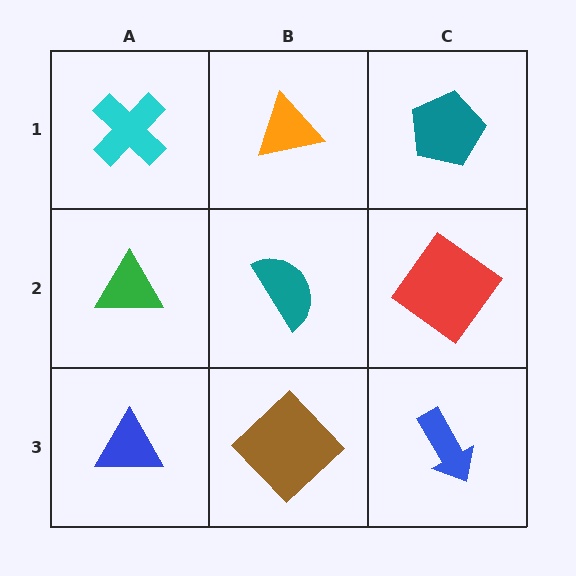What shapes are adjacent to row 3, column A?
A green triangle (row 2, column A), a brown diamond (row 3, column B).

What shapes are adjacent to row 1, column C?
A red diamond (row 2, column C), an orange triangle (row 1, column B).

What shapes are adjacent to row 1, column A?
A green triangle (row 2, column A), an orange triangle (row 1, column B).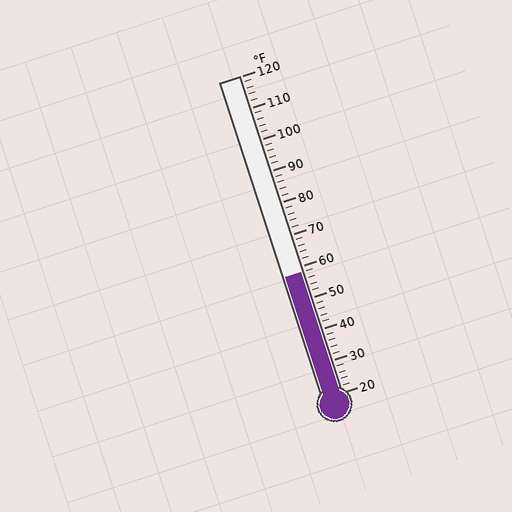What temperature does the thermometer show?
The thermometer shows approximately 58°F.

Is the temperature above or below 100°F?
The temperature is below 100°F.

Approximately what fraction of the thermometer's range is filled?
The thermometer is filled to approximately 40% of its range.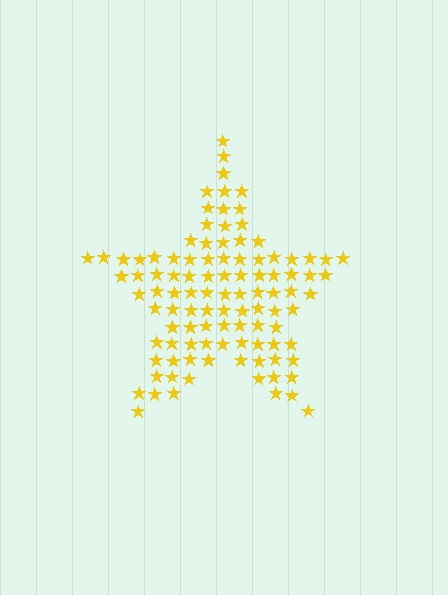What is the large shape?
The large shape is a star.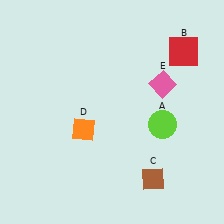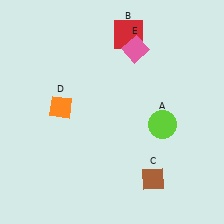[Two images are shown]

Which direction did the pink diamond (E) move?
The pink diamond (E) moved up.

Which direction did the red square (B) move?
The red square (B) moved left.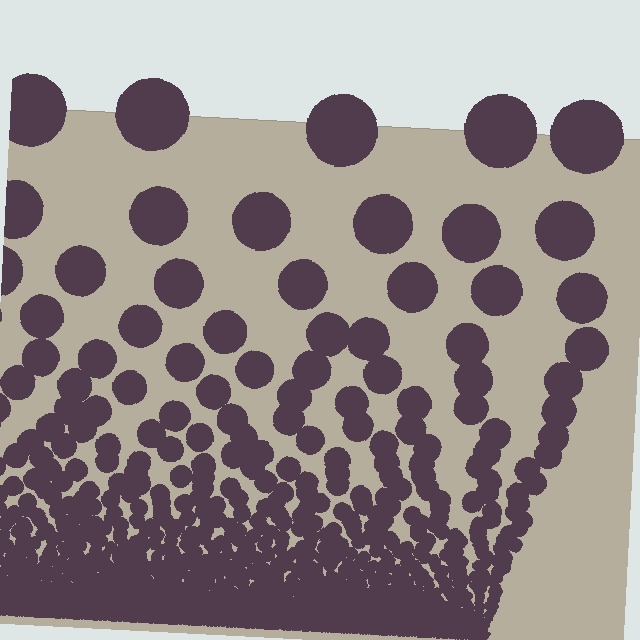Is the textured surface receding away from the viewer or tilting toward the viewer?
The surface appears to tilt toward the viewer. Texture elements get larger and sparser toward the top.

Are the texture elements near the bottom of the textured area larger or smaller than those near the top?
Smaller. The gradient is inverted — elements near the bottom are smaller and denser.